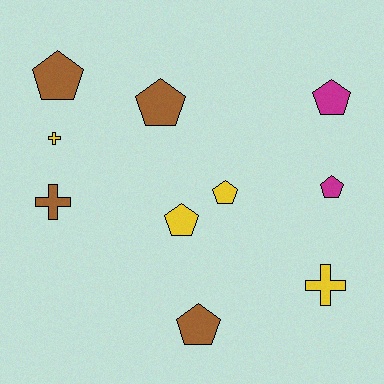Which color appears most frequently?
Brown, with 4 objects.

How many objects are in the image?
There are 10 objects.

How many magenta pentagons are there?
There are 2 magenta pentagons.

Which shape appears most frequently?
Pentagon, with 7 objects.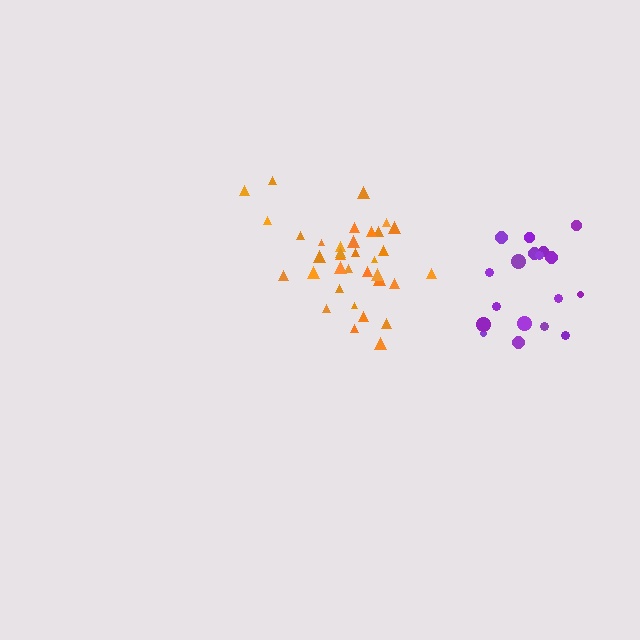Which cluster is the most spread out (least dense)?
Purple.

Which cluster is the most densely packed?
Orange.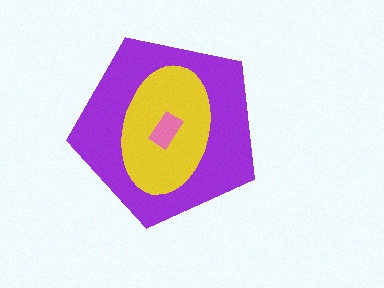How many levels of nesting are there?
3.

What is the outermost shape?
The purple pentagon.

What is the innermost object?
The pink rectangle.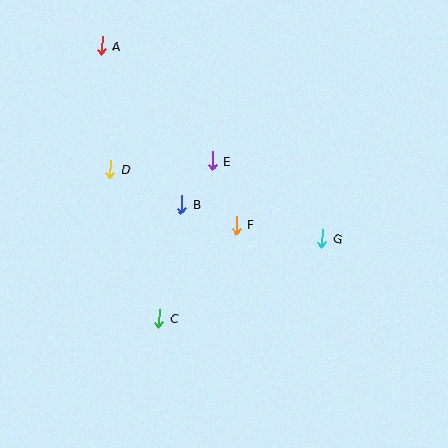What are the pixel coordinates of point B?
Point B is at (182, 204).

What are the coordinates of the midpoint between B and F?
The midpoint between B and F is at (209, 215).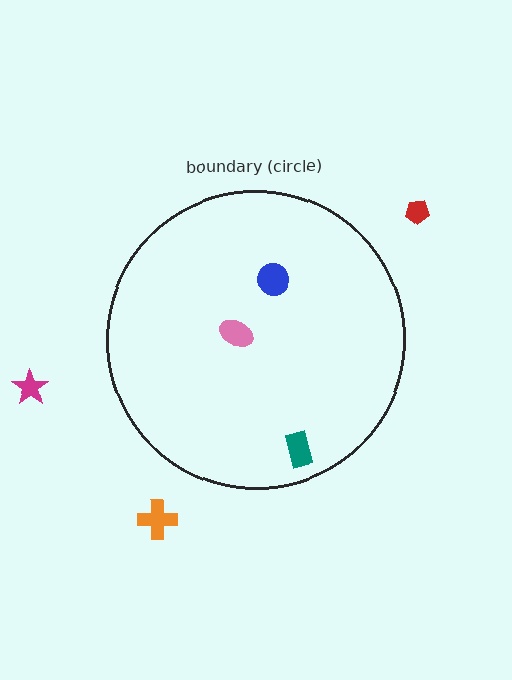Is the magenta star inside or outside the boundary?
Outside.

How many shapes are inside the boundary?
3 inside, 3 outside.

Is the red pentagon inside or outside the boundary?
Outside.